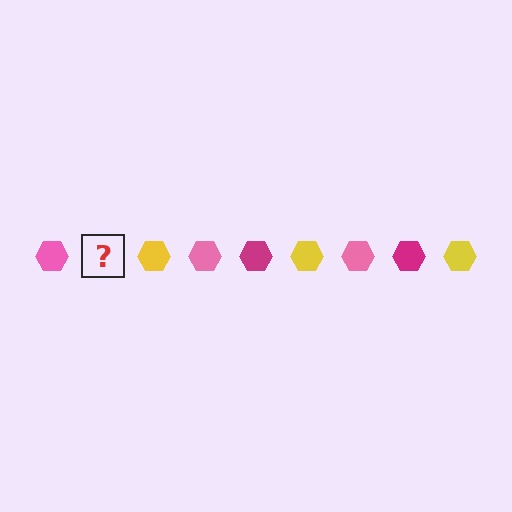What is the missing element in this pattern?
The missing element is a magenta hexagon.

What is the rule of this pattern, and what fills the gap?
The rule is that the pattern cycles through pink, magenta, yellow hexagons. The gap should be filled with a magenta hexagon.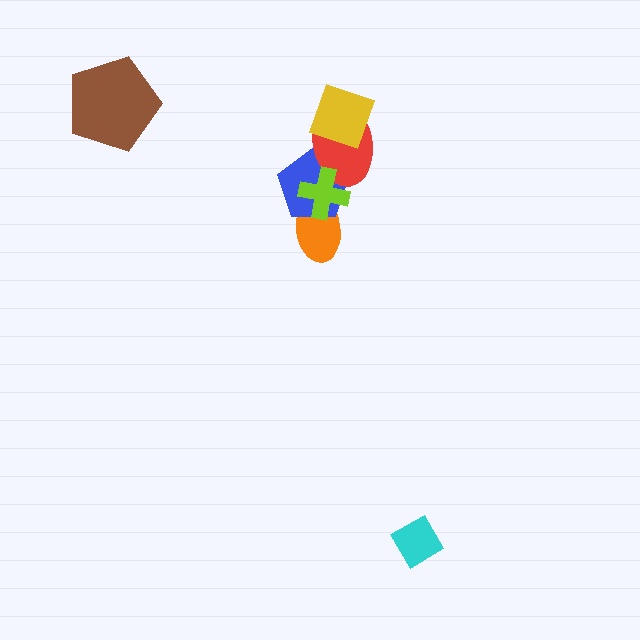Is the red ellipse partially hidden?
Yes, it is partially covered by another shape.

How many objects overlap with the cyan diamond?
0 objects overlap with the cyan diamond.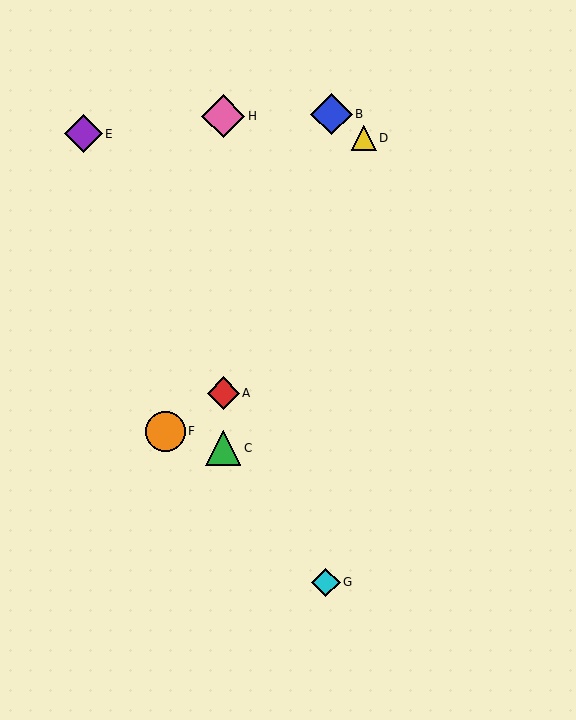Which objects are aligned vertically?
Objects A, C, H are aligned vertically.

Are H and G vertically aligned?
No, H is at x≈223 and G is at x≈326.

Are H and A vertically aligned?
Yes, both are at x≈223.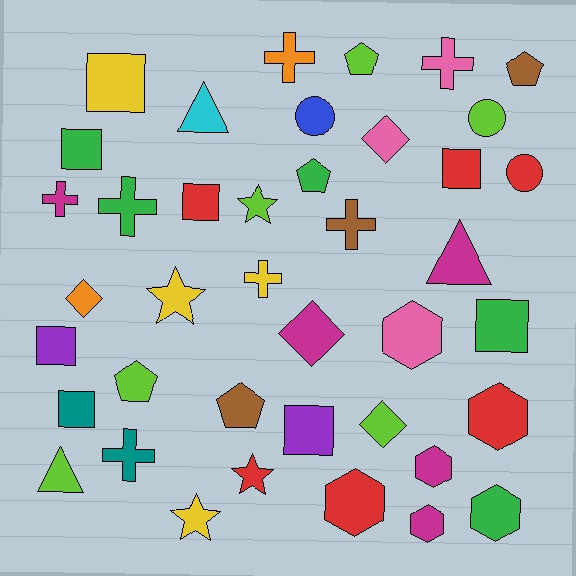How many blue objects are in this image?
There is 1 blue object.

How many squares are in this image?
There are 8 squares.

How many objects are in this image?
There are 40 objects.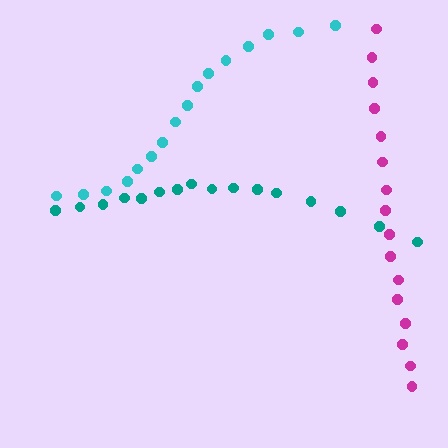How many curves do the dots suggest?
There are 3 distinct paths.